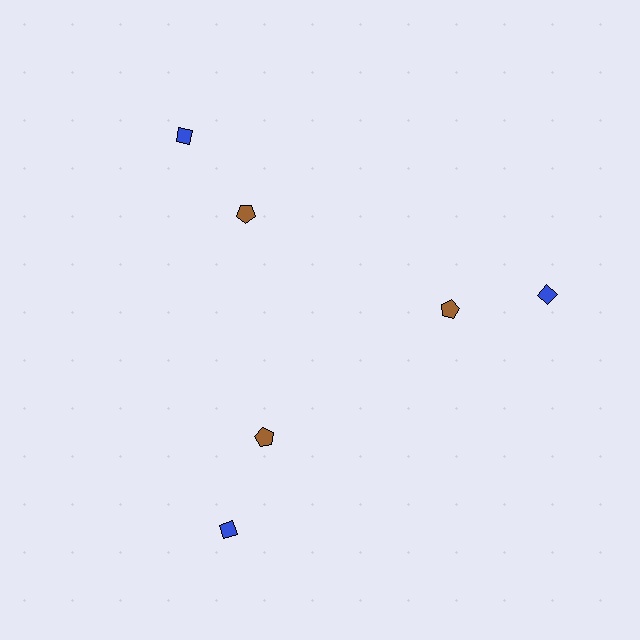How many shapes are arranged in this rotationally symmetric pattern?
There are 6 shapes, arranged in 3 groups of 2.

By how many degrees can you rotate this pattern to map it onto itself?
The pattern maps onto itself every 120 degrees of rotation.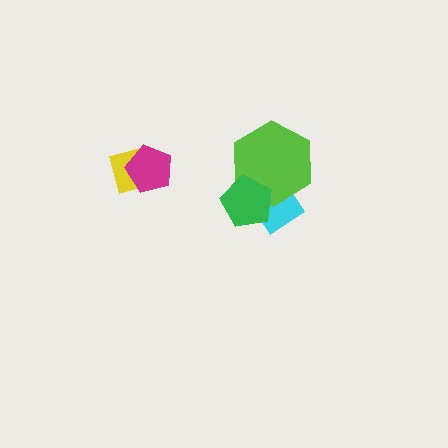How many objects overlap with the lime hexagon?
2 objects overlap with the lime hexagon.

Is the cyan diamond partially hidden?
Yes, it is partially covered by another shape.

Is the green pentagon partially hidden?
No, no other shape covers it.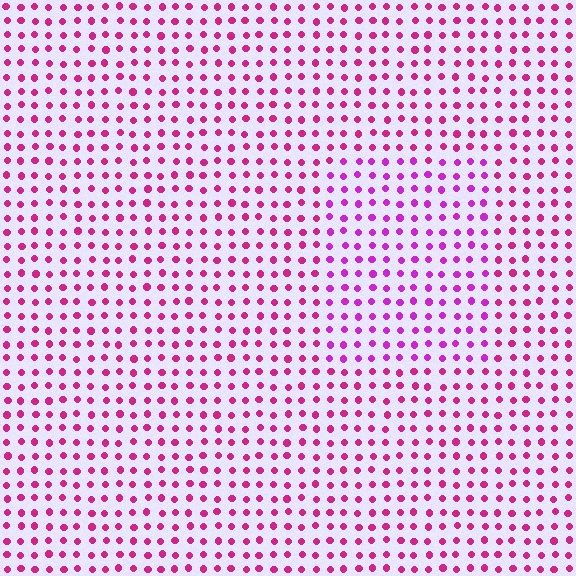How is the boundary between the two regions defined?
The boundary is defined purely by a slight shift in hue (about 27 degrees). Spacing, size, and orientation are identical on both sides.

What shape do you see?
I see a rectangle.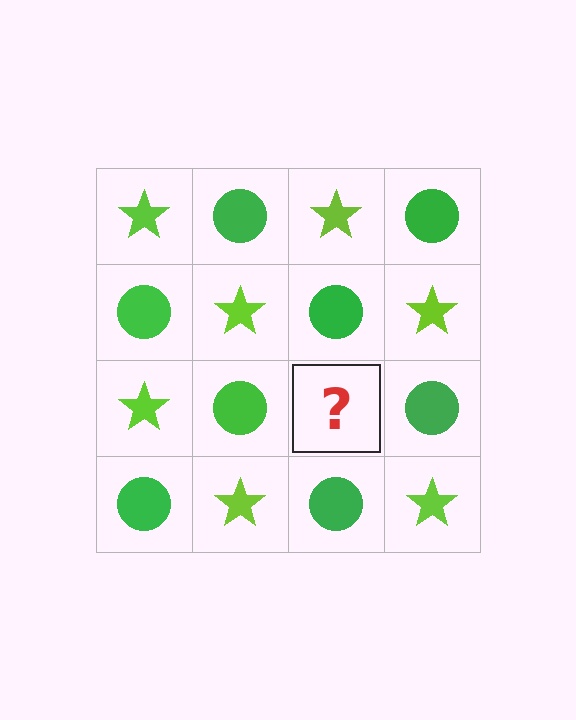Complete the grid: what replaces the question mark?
The question mark should be replaced with a lime star.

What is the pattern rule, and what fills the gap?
The rule is that it alternates lime star and green circle in a checkerboard pattern. The gap should be filled with a lime star.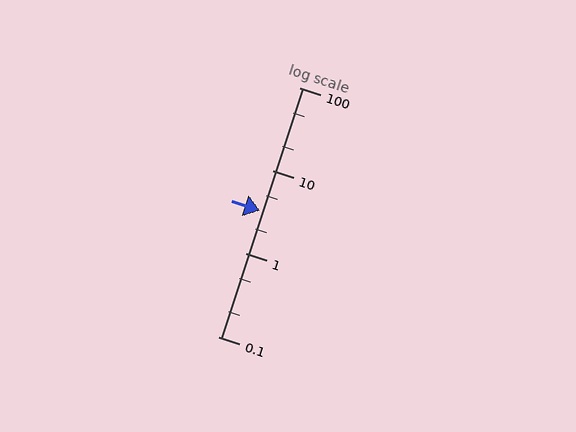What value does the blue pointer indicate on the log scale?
The pointer indicates approximately 3.3.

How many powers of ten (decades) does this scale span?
The scale spans 3 decades, from 0.1 to 100.